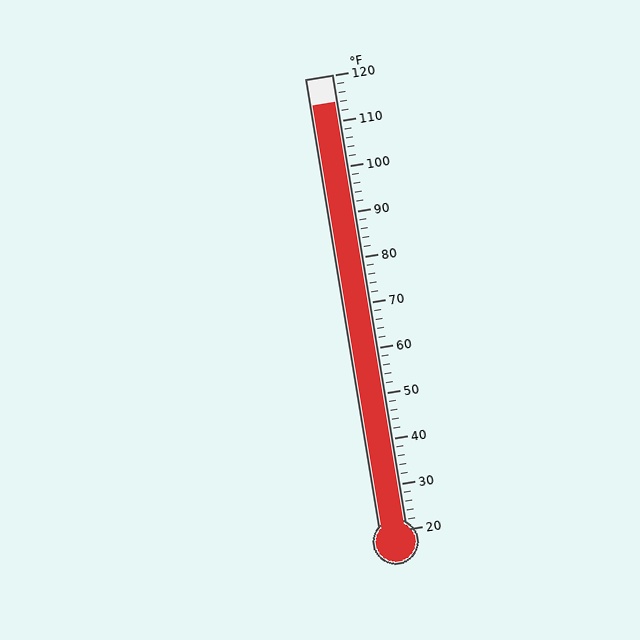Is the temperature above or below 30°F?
The temperature is above 30°F.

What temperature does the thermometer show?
The thermometer shows approximately 114°F.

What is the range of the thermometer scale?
The thermometer scale ranges from 20°F to 120°F.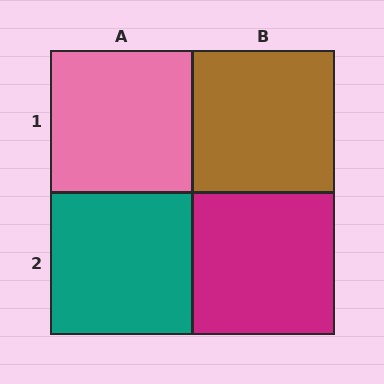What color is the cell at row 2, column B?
Magenta.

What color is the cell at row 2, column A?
Teal.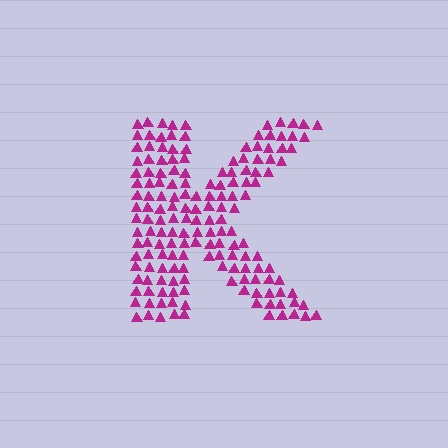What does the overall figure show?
The overall figure shows the letter K.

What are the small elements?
The small elements are triangles.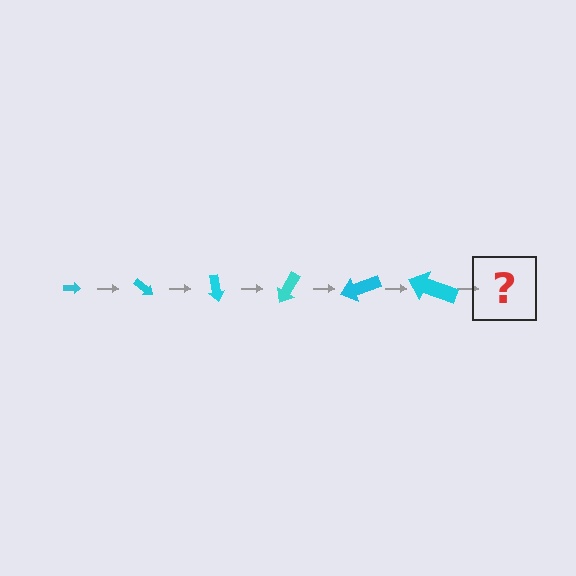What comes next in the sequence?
The next element should be an arrow, larger than the previous one and rotated 240 degrees from the start.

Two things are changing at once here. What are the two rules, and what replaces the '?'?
The two rules are that the arrow grows larger each step and it rotates 40 degrees each step. The '?' should be an arrow, larger than the previous one and rotated 240 degrees from the start.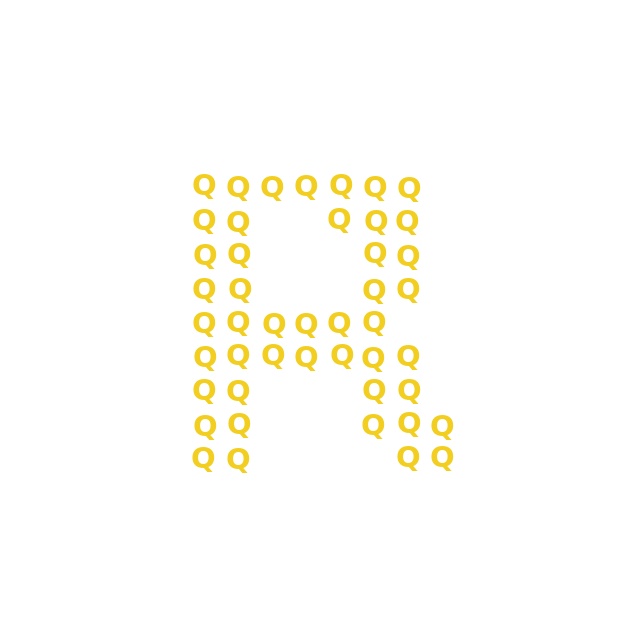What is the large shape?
The large shape is the letter R.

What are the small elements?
The small elements are letter Q's.